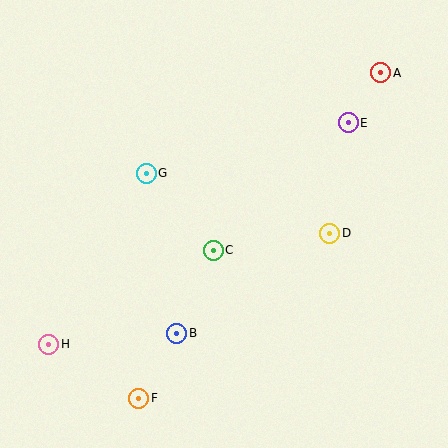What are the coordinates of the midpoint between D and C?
The midpoint between D and C is at (272, 242).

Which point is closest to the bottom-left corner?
Point H is closest to the bottom-left corner.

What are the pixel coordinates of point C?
Point C is at (213, 250).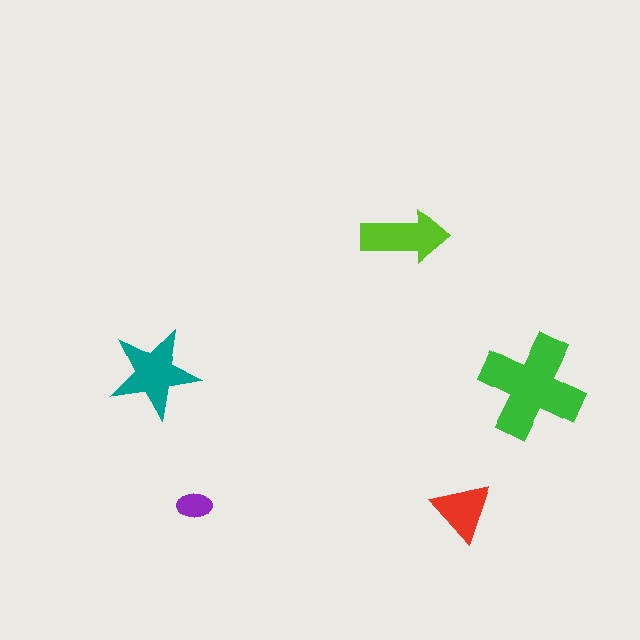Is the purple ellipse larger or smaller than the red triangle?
Smaller.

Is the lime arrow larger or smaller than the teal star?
Smaller.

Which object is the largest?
The green cross.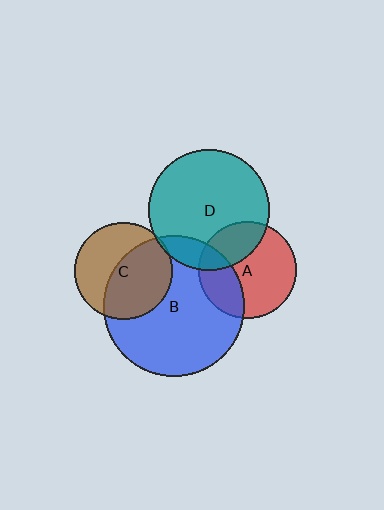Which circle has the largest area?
Circle B (blue).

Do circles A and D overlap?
Yes.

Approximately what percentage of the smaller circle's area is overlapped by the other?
Approximately 30%.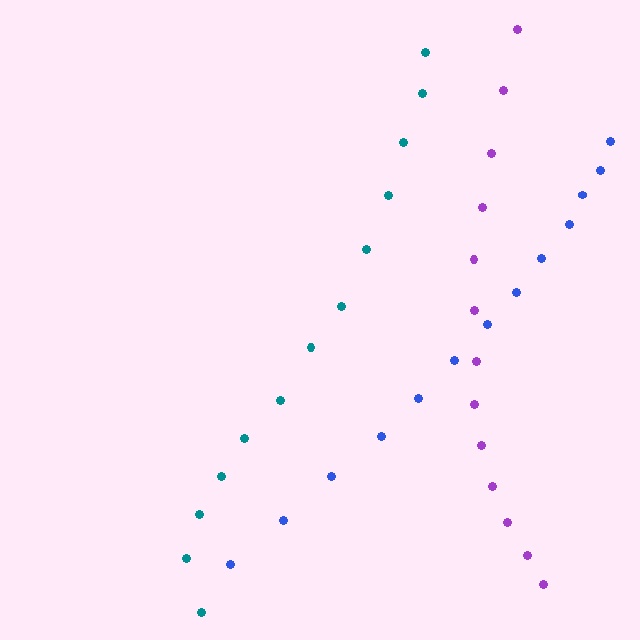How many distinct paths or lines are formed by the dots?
There are 3 distinct paths.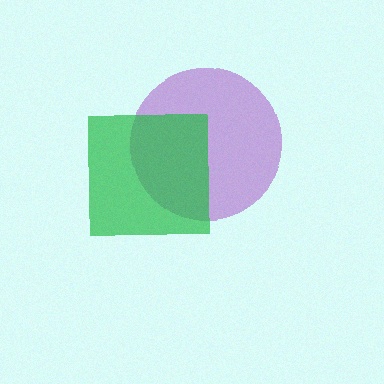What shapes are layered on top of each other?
The layered shapes are: a purple circle, a green square.